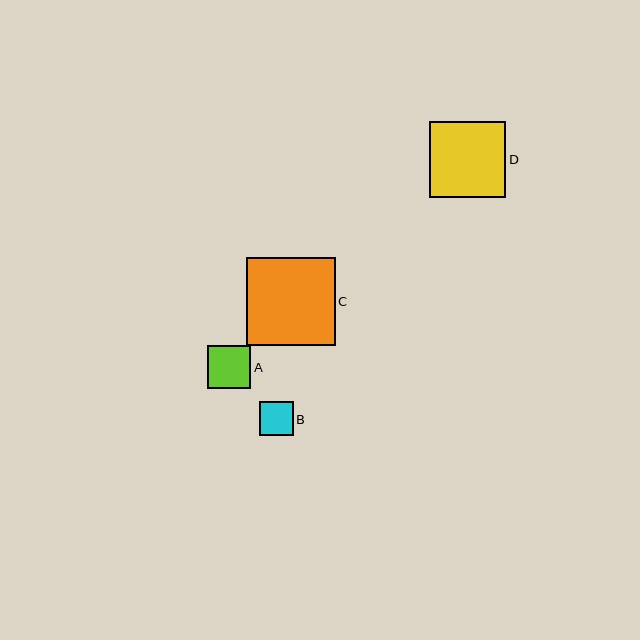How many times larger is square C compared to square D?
Square C is approximately 1.2 times the size of square D.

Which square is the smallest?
Square B is the smallest with a size of approximately 34 pixels.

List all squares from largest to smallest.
From largest to smallest: C, D, A, B.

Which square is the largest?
Square C is the largest with a size of approximately 89 pixels.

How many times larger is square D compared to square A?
Square D is approximately 1.7 times the size of square A.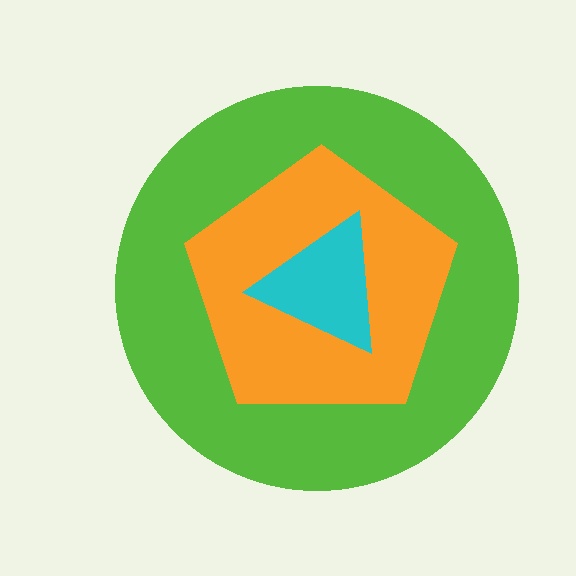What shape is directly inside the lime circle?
The orange pentagon.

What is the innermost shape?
The cyan triangle.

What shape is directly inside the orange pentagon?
The cyan triangle.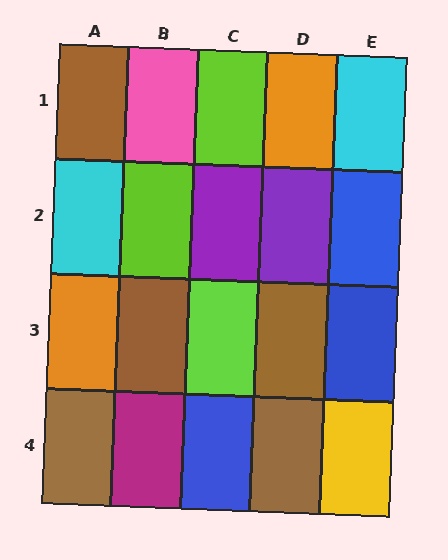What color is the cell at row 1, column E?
Cyan.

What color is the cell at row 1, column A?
Brown.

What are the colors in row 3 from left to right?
Orange, brown, lime, brown, blue.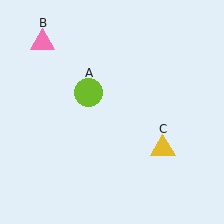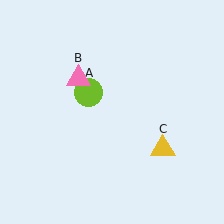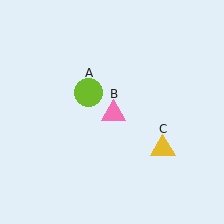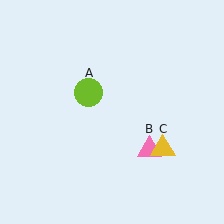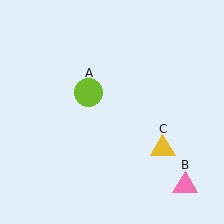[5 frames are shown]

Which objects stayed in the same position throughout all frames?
Lime circle (object A) and yellow triangle (object C) remained stationary.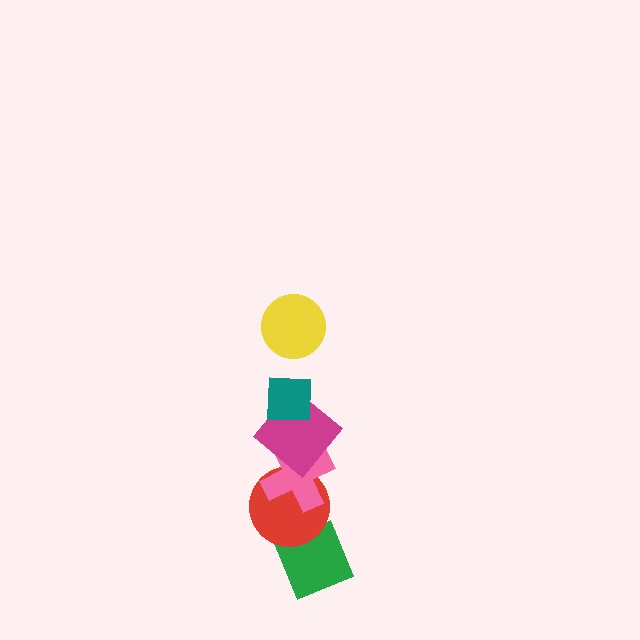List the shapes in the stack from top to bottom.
From top to bottom: the yellow circle, the teal square, the magenta diamond, the pink cross, the red circle, the green diamond.